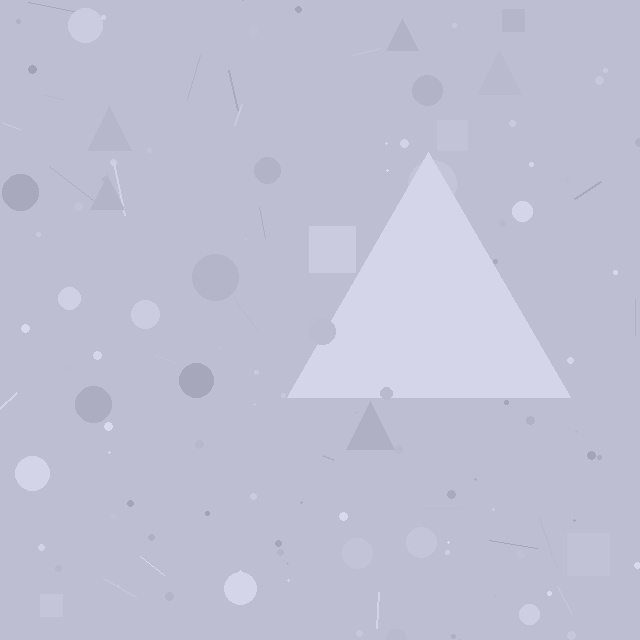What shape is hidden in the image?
A triangle is hidden in the image.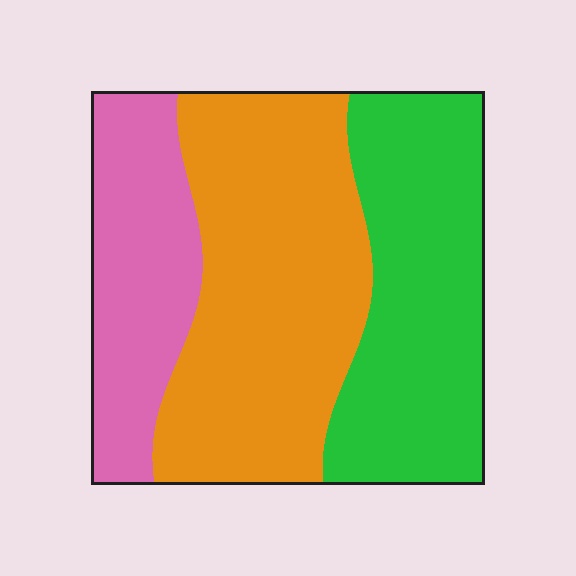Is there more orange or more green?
Orange.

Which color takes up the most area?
Orange, at roughly 45%.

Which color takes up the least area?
Pink, at roughly 25%.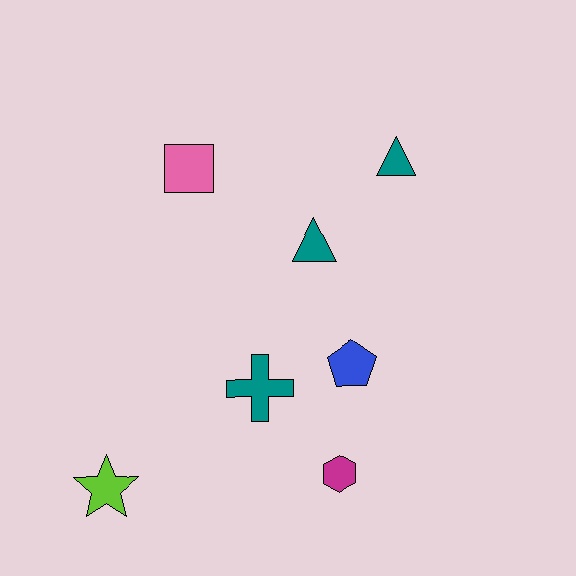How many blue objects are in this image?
There is 1 blue object.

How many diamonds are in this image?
There are no diamonds.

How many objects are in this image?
There are 7 objects.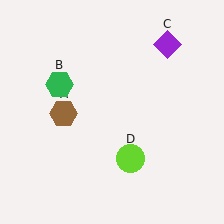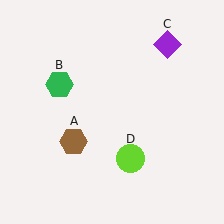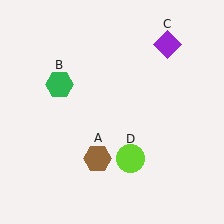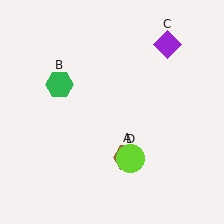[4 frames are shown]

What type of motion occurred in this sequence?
The brown hexagon (object A) rotated counterclockwise around the center of the scene.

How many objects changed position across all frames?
1 object changed position: brown hexagon (object A).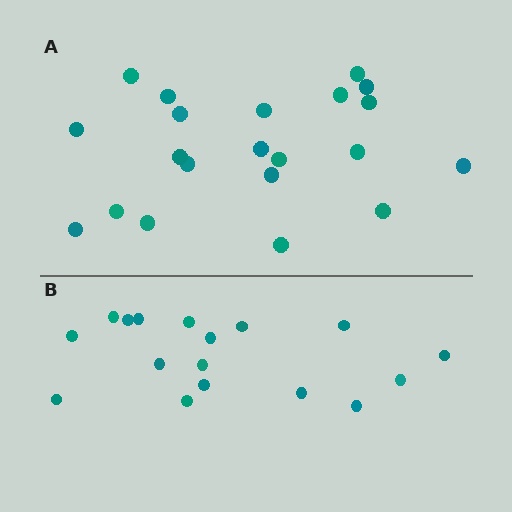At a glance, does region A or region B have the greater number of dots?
Region A (the top region) has more dots.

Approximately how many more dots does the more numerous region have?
Region A has about 4 more dots than region B.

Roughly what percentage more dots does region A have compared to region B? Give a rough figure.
About 25% more.